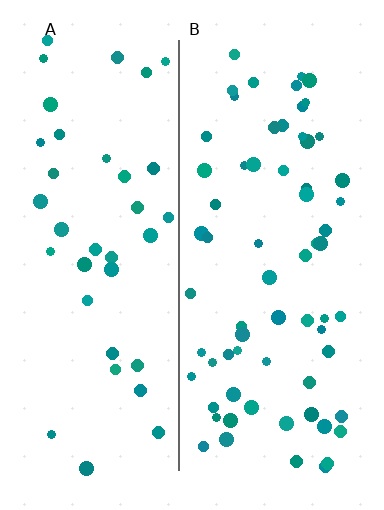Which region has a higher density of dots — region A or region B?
B (the right).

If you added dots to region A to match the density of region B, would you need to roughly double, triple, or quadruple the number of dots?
Approximately double.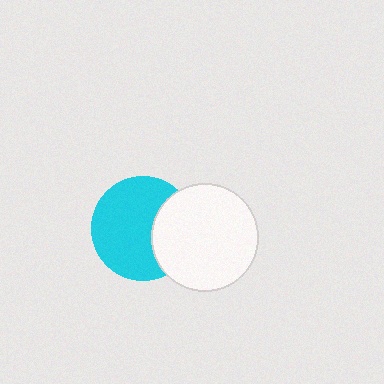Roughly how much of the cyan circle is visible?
Most of it is visible (roughly 70%).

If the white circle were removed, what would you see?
You would see the complete cyan circle.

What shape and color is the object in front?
The object in front is a white circle.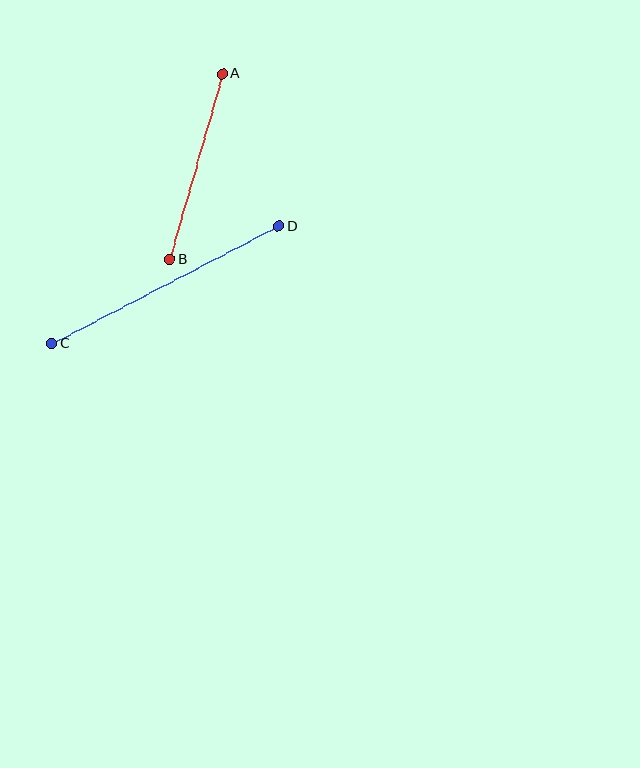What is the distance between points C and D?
The distance is approximately 255 pixels.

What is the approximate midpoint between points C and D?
The midpoint is at approximately (165, 285) pixels.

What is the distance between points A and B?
The distance is approximately 193 pixels.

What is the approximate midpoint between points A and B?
The midpoint is at approximately (196, 167) pixels.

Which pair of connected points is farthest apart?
Points C and D are farthest apart.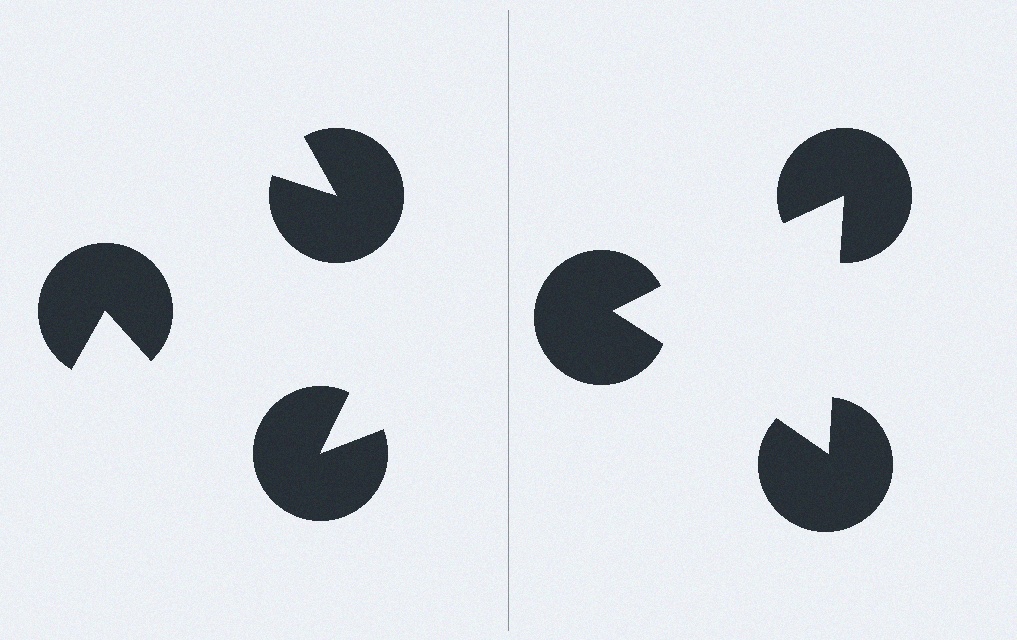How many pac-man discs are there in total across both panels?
6 — 3 on each side.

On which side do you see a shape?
An illusory triangle appears on the right side. On the left side the wedge cuts are rotated, so no coherent shape forms.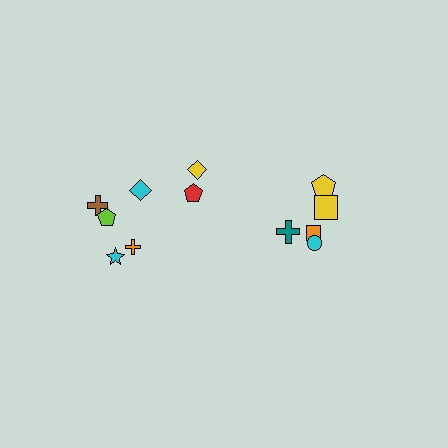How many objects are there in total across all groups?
There are 12 objects.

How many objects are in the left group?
There are 7 objects.